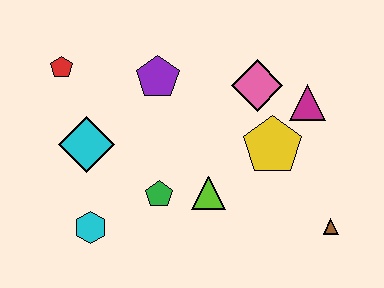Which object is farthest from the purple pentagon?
The brown triangle is farthest from the purple pentagon.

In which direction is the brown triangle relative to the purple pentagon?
The brown triangle is to the right of the purple pentagon.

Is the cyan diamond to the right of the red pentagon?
Yes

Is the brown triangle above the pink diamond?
No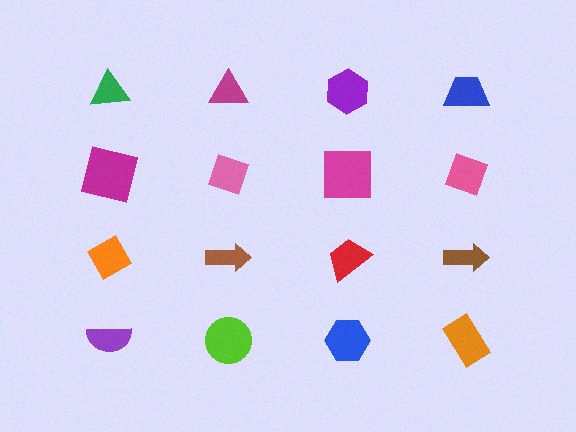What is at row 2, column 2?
A pink diamond.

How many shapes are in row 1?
4 shapes.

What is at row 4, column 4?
An orange rectangle.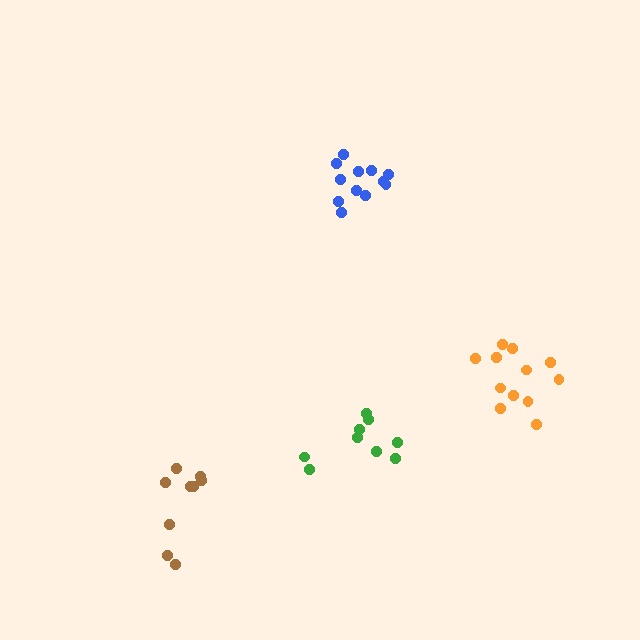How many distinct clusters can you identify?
There are 4 distinct clusters.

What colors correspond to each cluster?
The clusters are colored: blue, brown, green, orange.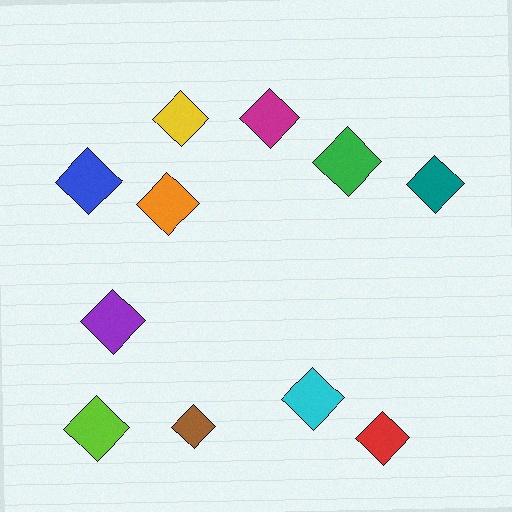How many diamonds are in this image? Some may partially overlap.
There are 11 diamonds.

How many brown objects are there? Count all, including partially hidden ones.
There is 1 brown object.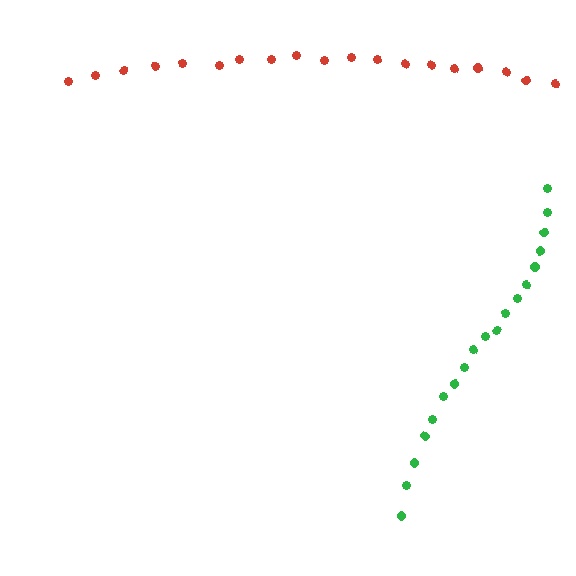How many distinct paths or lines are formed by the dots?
There are 2 distinct paths.